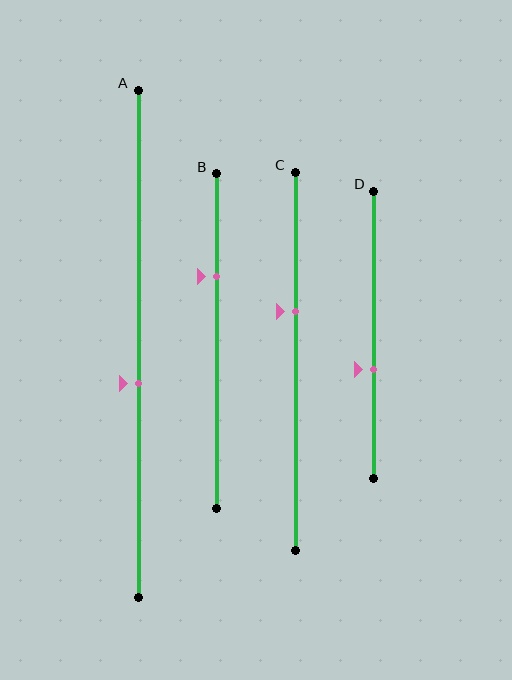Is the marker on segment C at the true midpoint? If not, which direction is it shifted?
No, the marker on segment C is shifted upward by about 13% of the segment length.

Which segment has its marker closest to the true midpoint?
Segment A has its marker closest to the true midpoint.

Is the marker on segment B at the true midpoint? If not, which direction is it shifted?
No, the marker on segment B is shifted upward by about 19% of the segment length.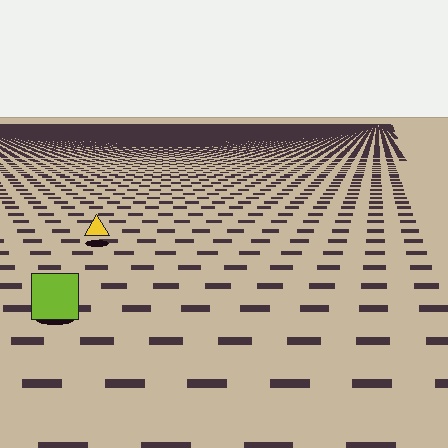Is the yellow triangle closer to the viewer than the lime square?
No. The lime square is closer — you can tell from the texture gradient: the ground texture is coarser near it.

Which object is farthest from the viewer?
The yellow triangle is farthest from the viewer. It appears smaller and the ground texture around it is denser.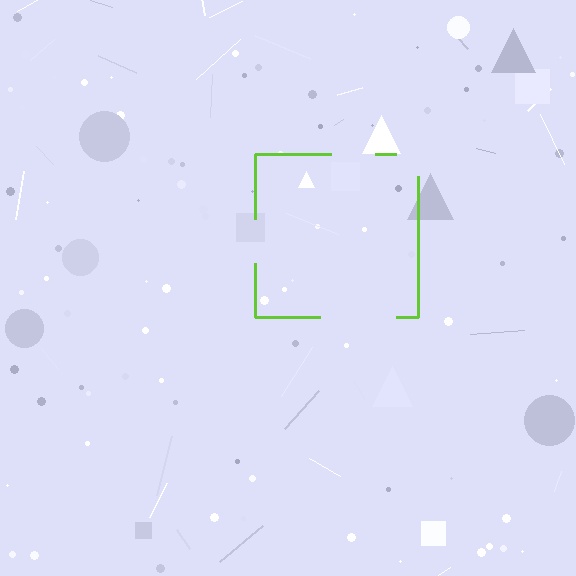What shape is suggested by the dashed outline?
The dashed outline suggests a square.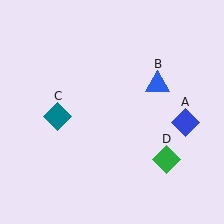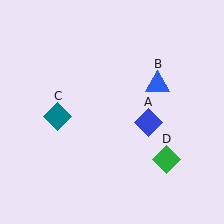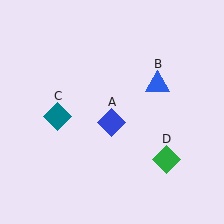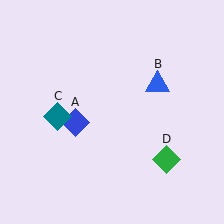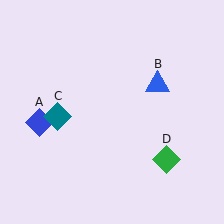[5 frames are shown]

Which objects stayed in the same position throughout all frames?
Blue triangle (object B) and teal diamond (object C) and green diamond (object D) remained stationary.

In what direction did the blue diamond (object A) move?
The blue diamond (object A) moved left.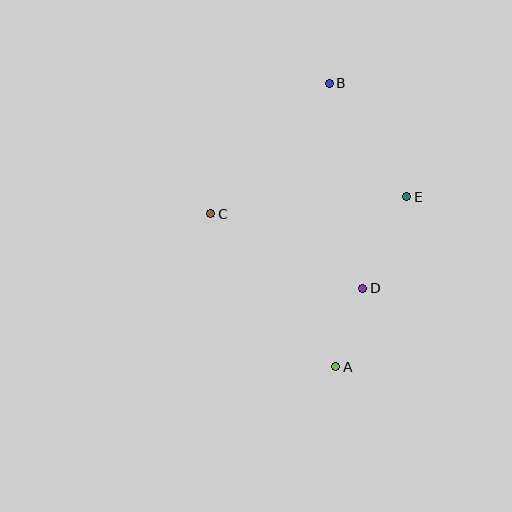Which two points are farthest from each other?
Points A and B are farthest from each other.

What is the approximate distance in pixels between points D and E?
The distance between D and E is approximately 101 pixels.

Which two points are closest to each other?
Points A and D are closest to each other.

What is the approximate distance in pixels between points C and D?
The distance between C and D is approximately 169 pixels.